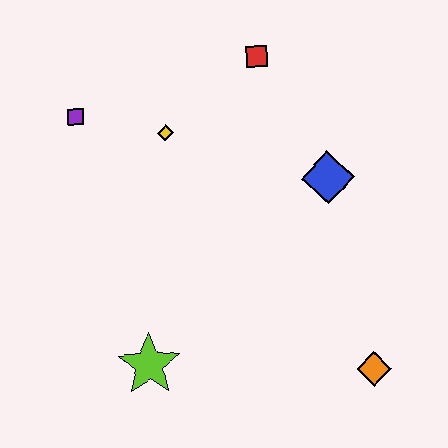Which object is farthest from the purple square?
The orange diamond is farthest from the purple square.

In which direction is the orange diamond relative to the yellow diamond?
The orange diamond is below the yellow diamond.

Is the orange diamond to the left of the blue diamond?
No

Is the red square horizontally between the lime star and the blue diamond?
Yes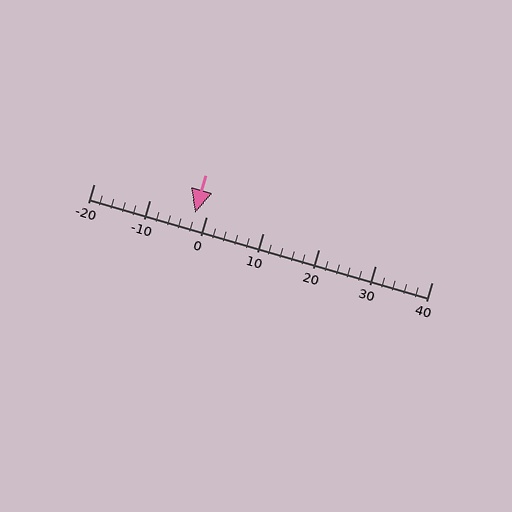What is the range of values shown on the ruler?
The ruler shows values from -20 to 40.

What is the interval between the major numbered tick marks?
The major tick marks are spaced 10 units apart.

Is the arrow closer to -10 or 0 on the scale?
The arrow is closer to 0.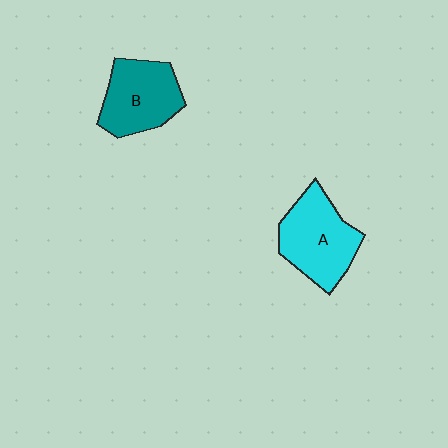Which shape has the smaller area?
Shape B (teal).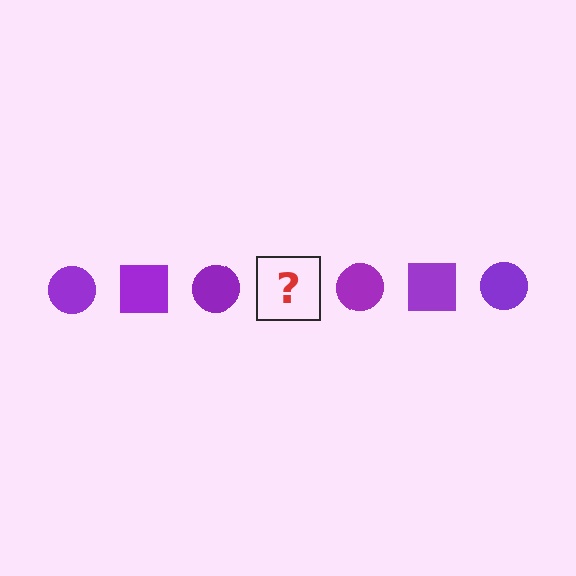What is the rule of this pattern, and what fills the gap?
The rule is that the pattern cycles through circle, square shapes in purple. The gap should be filled with a purple square.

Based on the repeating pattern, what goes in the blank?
The blank should be a purple square.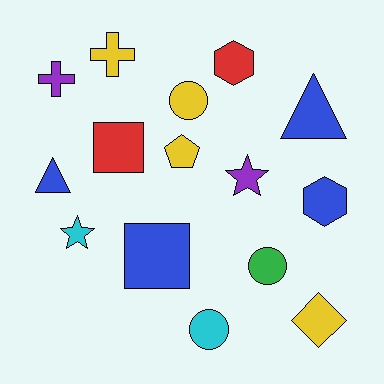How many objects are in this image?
There are 15 objects.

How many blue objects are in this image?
There are 4 blue objects.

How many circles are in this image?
There are 3 circles.